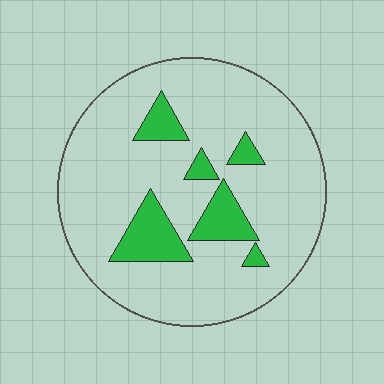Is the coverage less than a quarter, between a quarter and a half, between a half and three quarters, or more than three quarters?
Less than a quarter.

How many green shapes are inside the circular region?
6.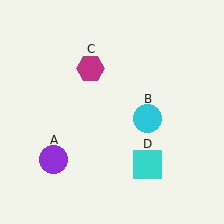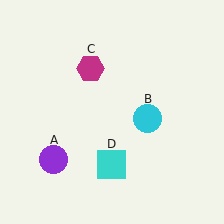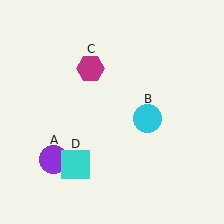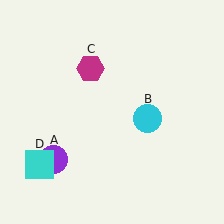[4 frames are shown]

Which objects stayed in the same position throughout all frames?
Purple circle (object A) and cyan circle (object B) and magenta hexagon (object C) remained stationary.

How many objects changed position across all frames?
1 object changed position: cyan square (object D).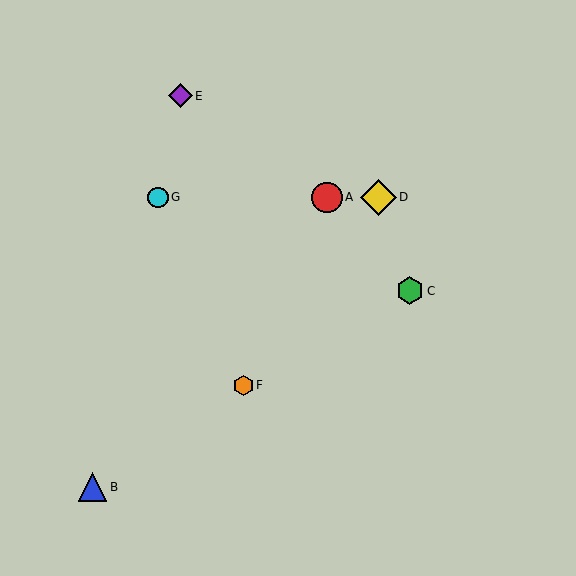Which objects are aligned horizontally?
Objects A, D, G are aligned horizontally.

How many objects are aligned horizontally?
3 objects (A, D, G) are aligned horizontally.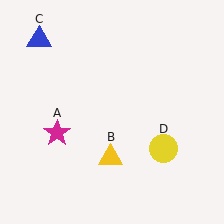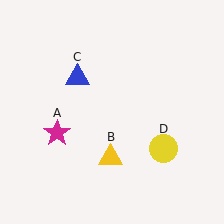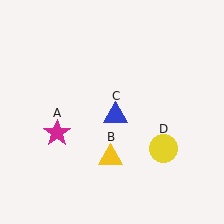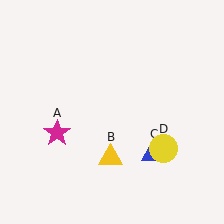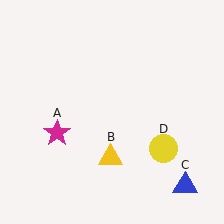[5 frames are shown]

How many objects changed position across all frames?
1 object changed position: blue triangle (object C).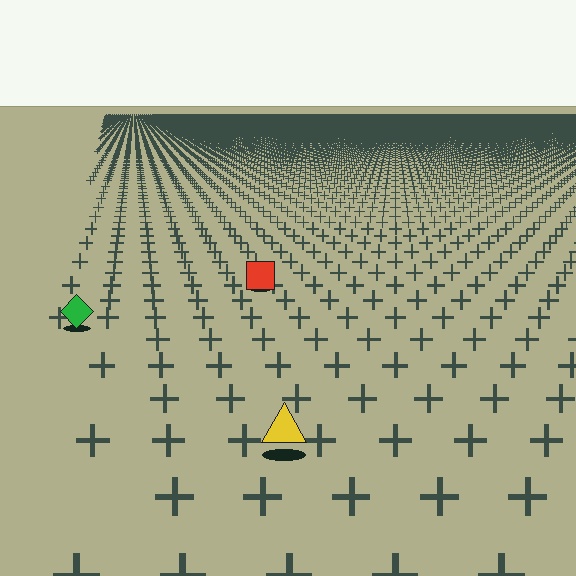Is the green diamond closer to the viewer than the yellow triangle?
No. The yellow triangle is closer — you can tell from the texture gradient: the ground texture is coarser near it.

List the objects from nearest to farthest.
From nearest to farthest: the yellow triangle, the green diamond, the red square.